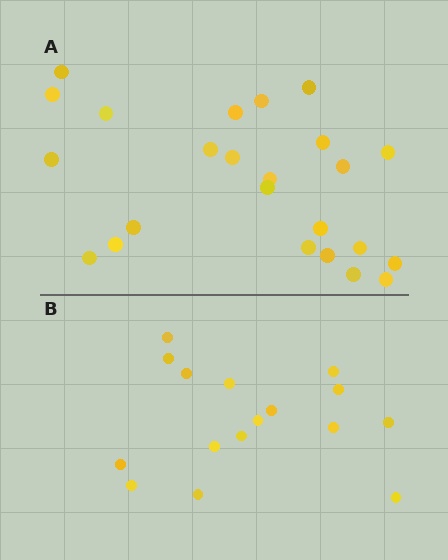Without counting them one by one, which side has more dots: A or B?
Region A (the top region) has more dots.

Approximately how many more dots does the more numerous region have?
Region A has roughly 8 or so more dots than region B.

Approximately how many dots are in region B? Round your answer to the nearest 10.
About 20 dots. (The exact count is 16, which rounds to 20.)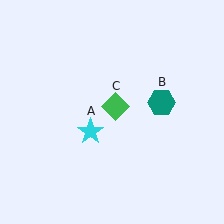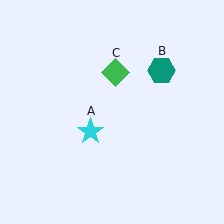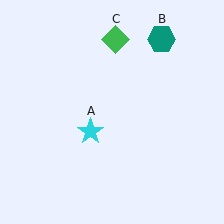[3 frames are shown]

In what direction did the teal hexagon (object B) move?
The teal hexagon (object B) moved up.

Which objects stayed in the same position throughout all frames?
Cyan star (object A) remained stationary.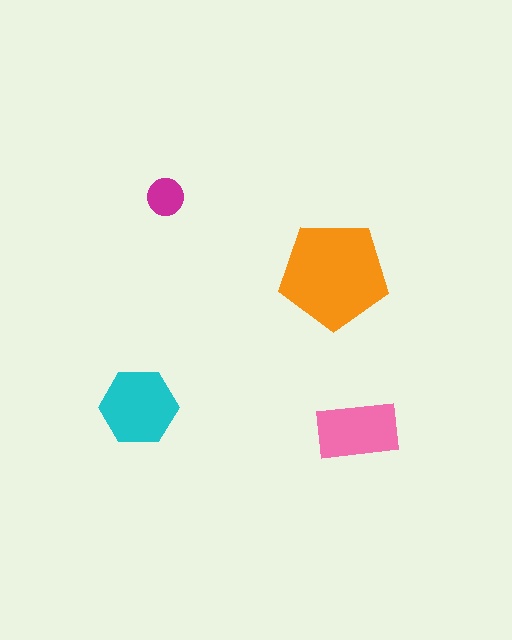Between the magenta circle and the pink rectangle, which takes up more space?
The pink rectangle.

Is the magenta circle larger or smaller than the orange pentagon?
Smaller.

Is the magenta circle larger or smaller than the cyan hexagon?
Smaller.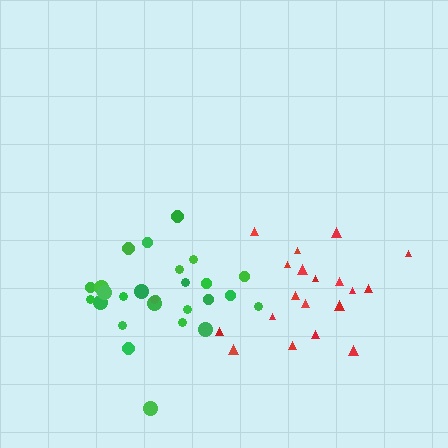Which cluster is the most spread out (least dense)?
Red.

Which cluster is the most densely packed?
Green.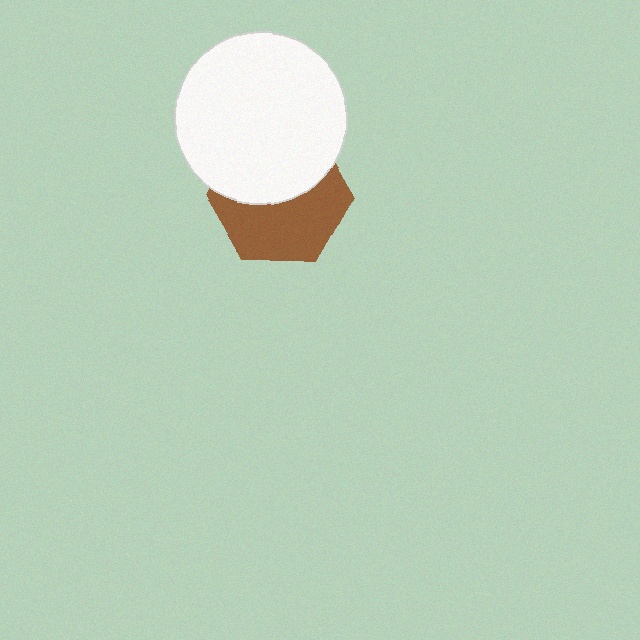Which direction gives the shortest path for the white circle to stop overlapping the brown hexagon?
Moving up gives the shortest separation.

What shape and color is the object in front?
The object in front is a white circle.